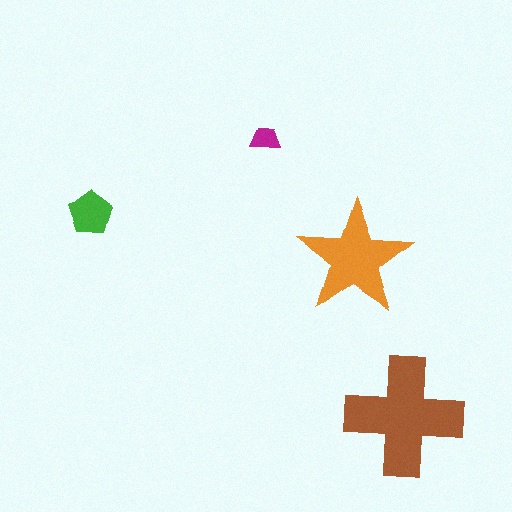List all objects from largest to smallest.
The brown cross, the orange star, the green pentagon, the magenta trapezoid.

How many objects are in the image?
There are 4 objects in the image.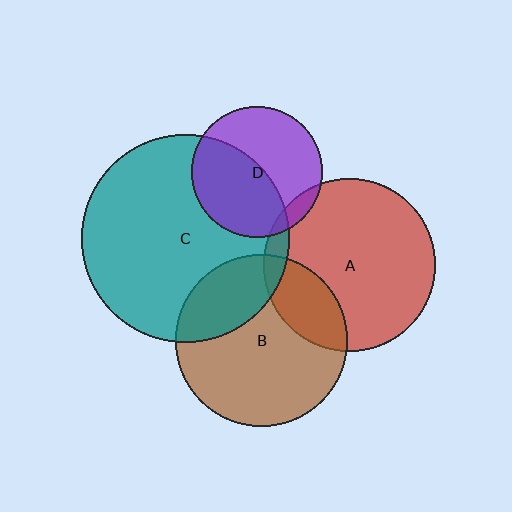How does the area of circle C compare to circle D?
Approximately 2.5 times.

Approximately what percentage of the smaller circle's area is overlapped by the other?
Approximately 5%.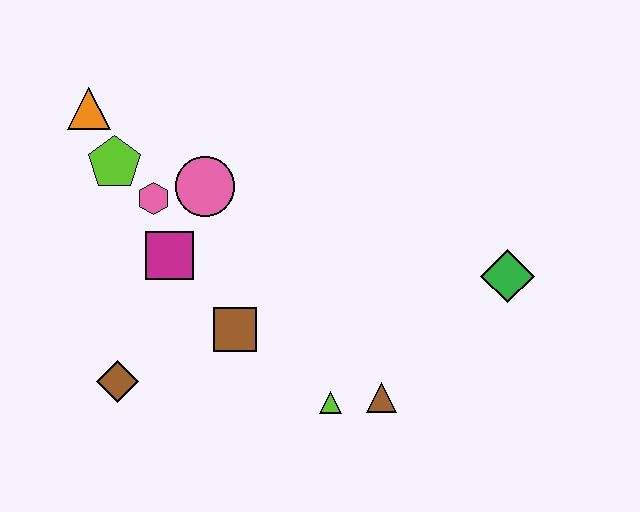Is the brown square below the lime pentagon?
Yes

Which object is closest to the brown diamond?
The brown square is closest to the brown diamond.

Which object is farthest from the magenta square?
The green diamond is farthest from the magenta square.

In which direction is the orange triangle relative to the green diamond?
The orange triangle is to the left of the green diamond.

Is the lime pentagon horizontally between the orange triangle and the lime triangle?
Yes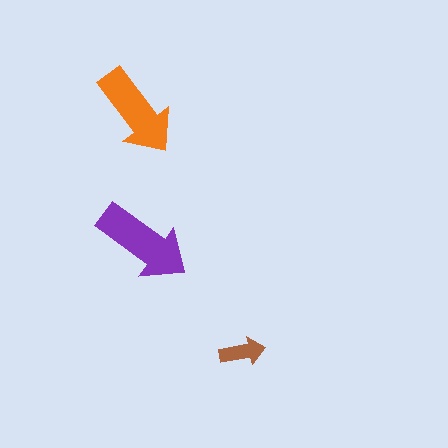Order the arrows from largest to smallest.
the purple one, the orange one, the brown one.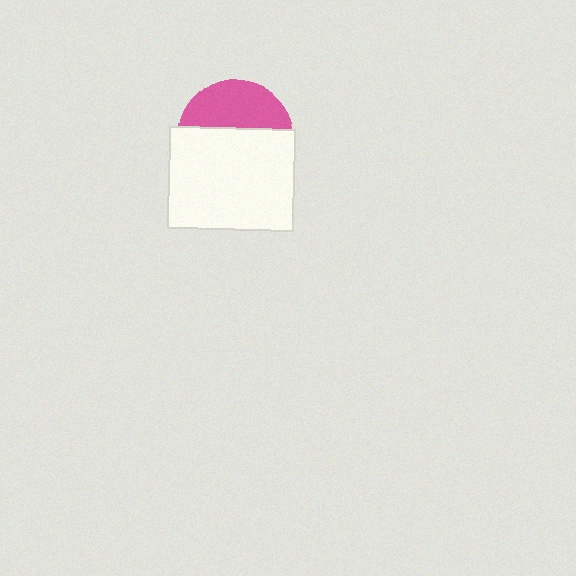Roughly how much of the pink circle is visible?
A small part of it is visible (roughly 40%).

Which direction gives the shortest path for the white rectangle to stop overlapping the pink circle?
Moving down gives the shortest separation.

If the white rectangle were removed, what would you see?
You would see the complete pink circle.